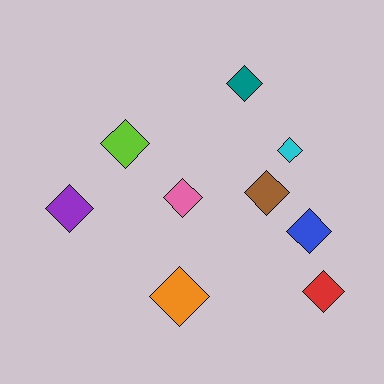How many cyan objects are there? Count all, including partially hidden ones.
There is 1 cyan object.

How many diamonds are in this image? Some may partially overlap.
There are 9 diamonds.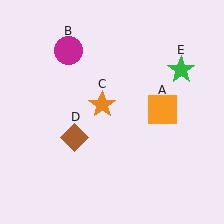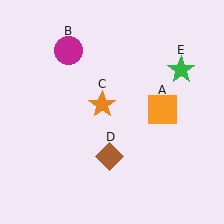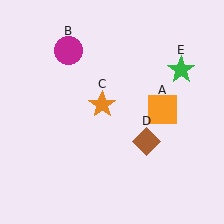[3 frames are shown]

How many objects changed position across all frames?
1 object changed position: brown diamond (object D).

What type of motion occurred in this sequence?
The brown diamond (object D) rotated counterclockwise around the center of the scene.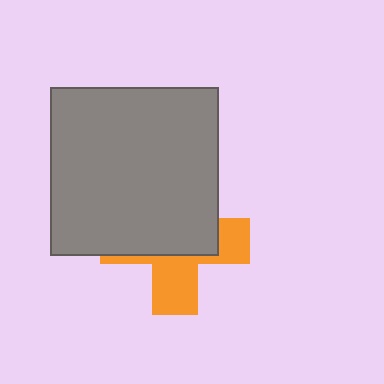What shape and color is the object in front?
The object in front is a gray square.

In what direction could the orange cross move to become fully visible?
The orange cross could move down. That would shift it out from behind the gray square entirely.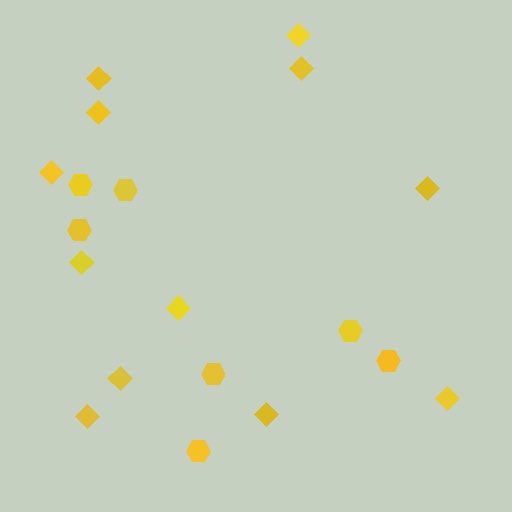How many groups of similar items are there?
There are 2 groups: one group of hexagons (7) and one group of diamonds (12).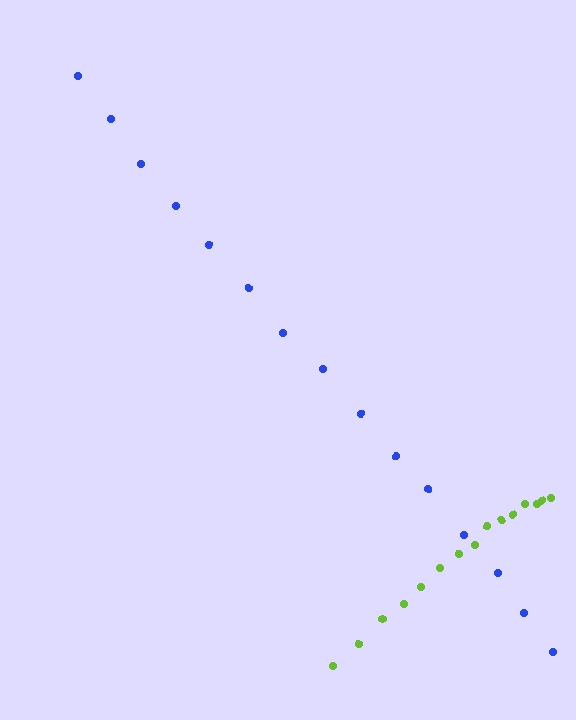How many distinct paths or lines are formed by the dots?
There are 2 distinct paths.